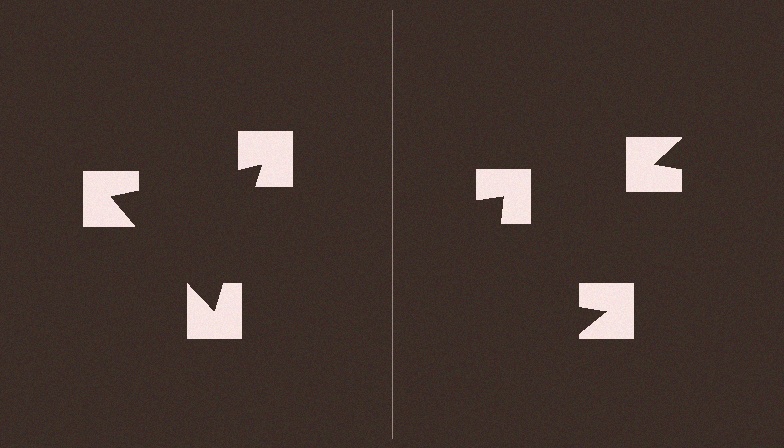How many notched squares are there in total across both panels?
6 — 3 on each side.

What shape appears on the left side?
An illusory triangle.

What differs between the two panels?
The notched squares are positioned identically on both sides; only the wedge orientations differ. On the left they align to a triangle; on the right they are misaligned.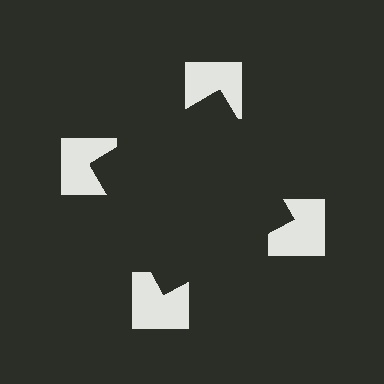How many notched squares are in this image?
There are 4 — one at each vertex of the illusory square.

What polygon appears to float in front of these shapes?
An illusory square — its edges are inferred from the aligned wedge cuts in the notched squares, not physically drawn.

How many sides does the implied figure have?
4 sides.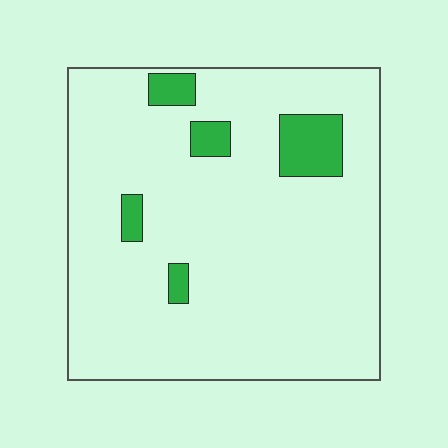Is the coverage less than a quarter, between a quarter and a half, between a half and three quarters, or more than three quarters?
Less than a quarter.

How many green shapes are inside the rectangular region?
5.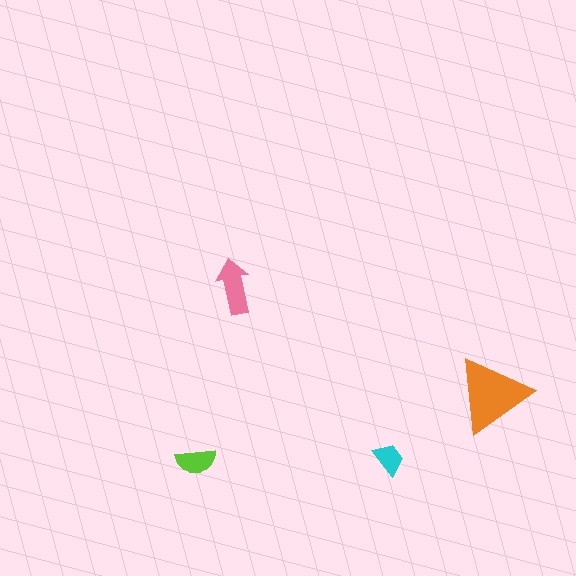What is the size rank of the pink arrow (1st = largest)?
2nd.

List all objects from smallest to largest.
The cyan trapezoid, the lime semicircle, the pink arrow, the orange triangle.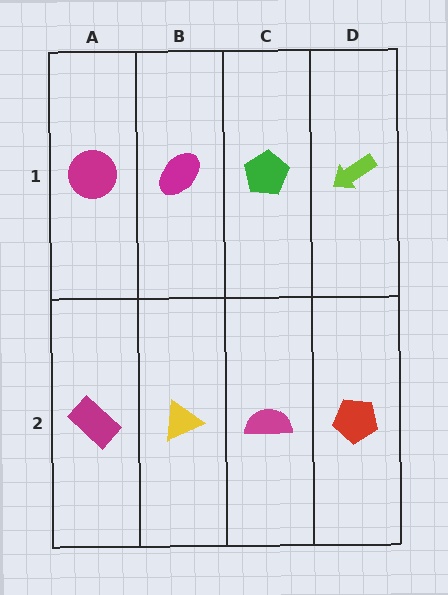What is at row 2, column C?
A magenta semicircle.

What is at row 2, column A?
A magenta rectangle.